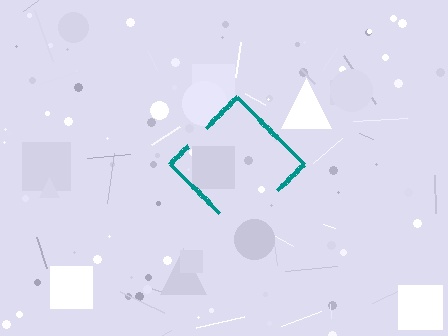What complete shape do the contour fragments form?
The contour fragments form a diamond.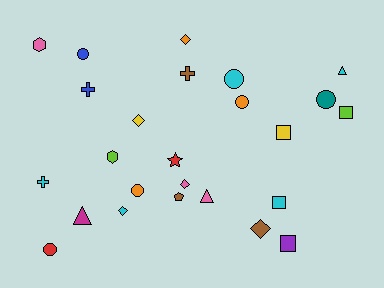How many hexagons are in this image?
There are 2 hexagons.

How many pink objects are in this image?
There are 3 pink objects.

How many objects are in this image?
There are 25 objects.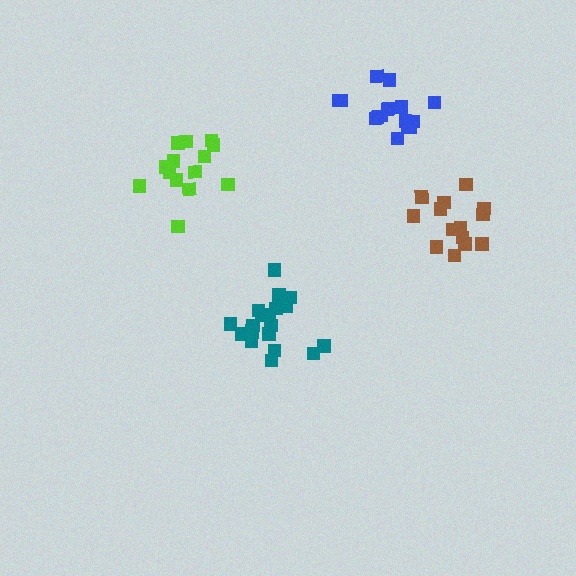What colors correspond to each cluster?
The clusters are colored: lime, teal, blue, brown.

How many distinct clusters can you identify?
There are 4 distinct clusters.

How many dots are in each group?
Group 1: 14 dots, Group 2: 20 dots, Group 3: 17 dots, Group 4: 14 dots (65 total).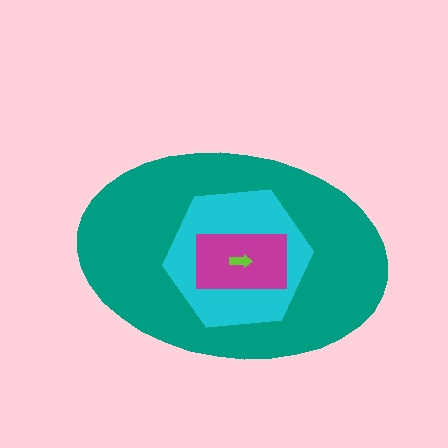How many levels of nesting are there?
4.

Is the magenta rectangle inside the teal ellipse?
Yes.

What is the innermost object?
The lime arrow.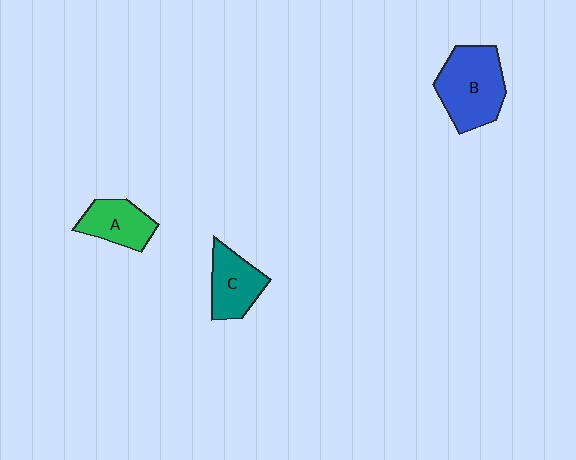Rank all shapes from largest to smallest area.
From largest to smallest: B (blue), C (teal), A (green).